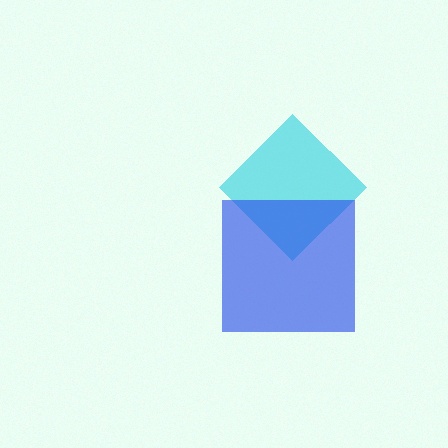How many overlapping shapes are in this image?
There are 2 overlapping shapes in the image.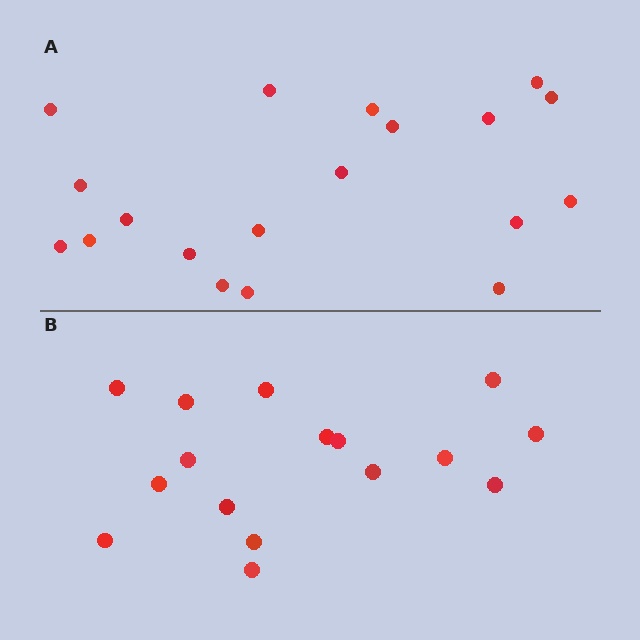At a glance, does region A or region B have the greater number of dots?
Region A (the top region) has more dots.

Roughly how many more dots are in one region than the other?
Region A has just a few more — roughly 2 or 3 more dots than region B.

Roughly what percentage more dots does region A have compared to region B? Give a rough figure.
About 20% more.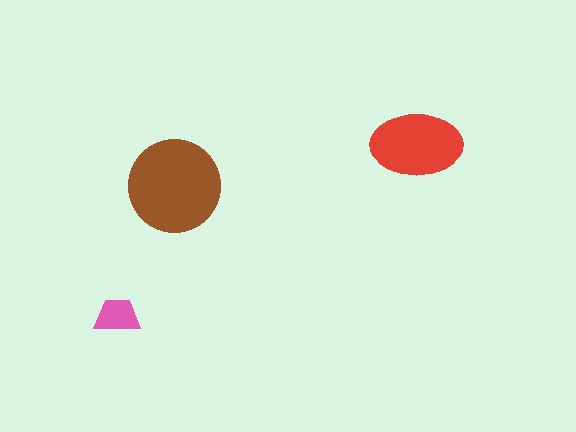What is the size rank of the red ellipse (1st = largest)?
2nd.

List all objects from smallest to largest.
The pink trapezoid, the red ellipse, the brown circle.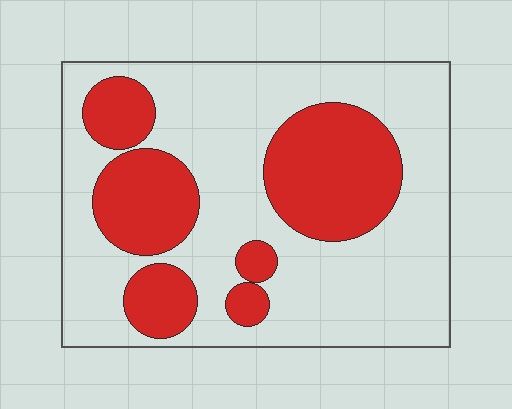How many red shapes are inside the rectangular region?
6.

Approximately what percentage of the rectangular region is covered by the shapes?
Approximately 30%.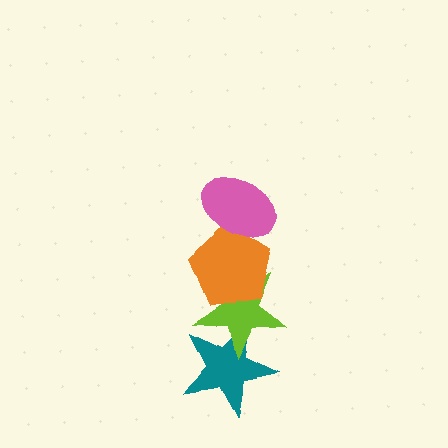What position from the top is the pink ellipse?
The pink ellipse is 1st from the top.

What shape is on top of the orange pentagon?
The pink ellipse is on top of the orange pentagon.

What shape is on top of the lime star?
The orange pentagon is on top of the lime star.